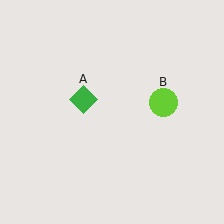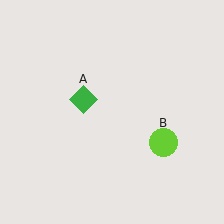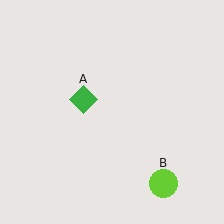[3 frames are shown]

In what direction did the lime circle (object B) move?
The lime circle (object B) moved down.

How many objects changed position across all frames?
1 object changed position: lime circle (object B).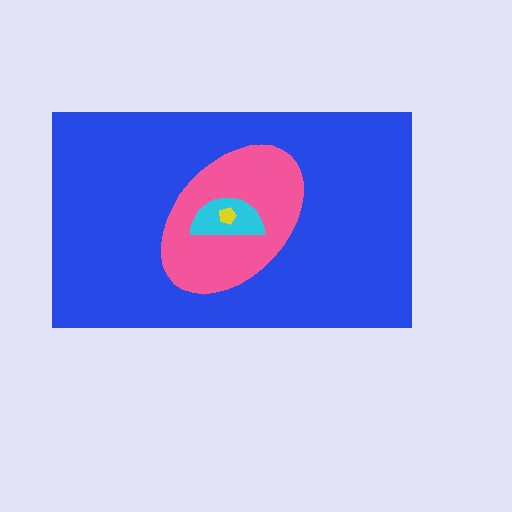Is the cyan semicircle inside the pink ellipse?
Yes.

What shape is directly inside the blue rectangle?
The pink ellipse.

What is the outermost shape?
The blue rectangle.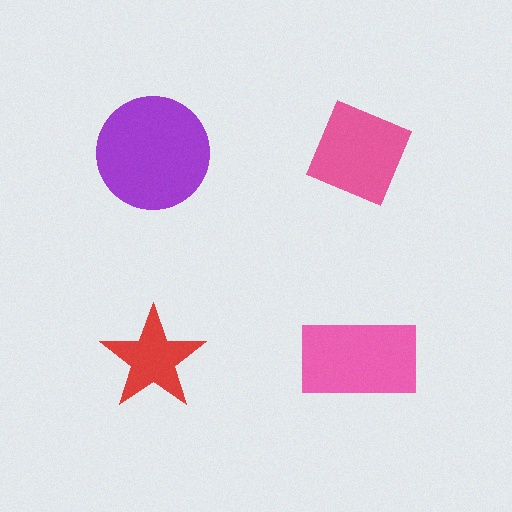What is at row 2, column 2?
A pink rectangle.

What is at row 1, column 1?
A purple circle.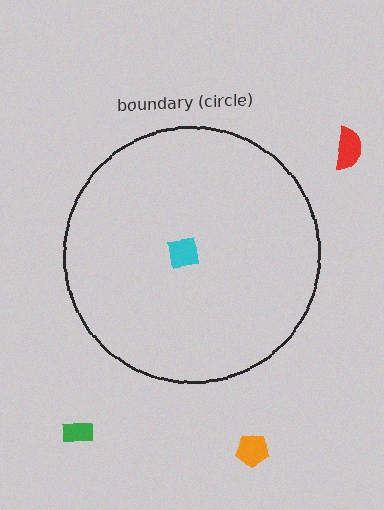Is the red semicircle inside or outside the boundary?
Outside.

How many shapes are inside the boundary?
1 inside, 3 outside.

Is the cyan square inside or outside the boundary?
Inside.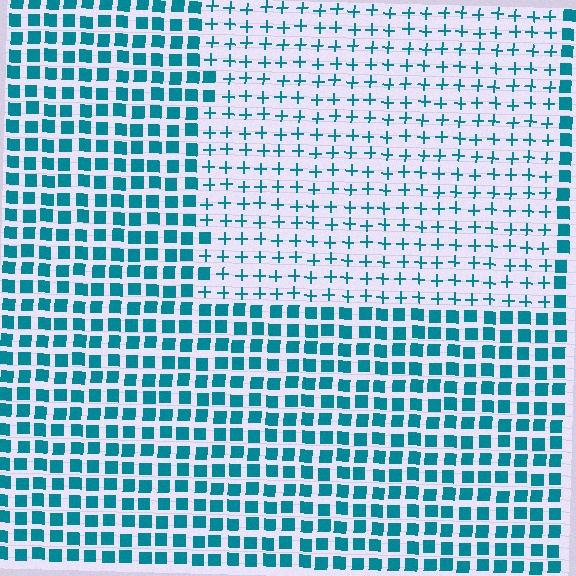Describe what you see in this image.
The image is filled with small teal elements arranged in a uniform grid. A rectangle-shaped region contains plus signs, while the surrounding area contains squares. The boundary is defined purely by the change in element shape.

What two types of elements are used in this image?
The image uses plus signs inside the rectangle region and squares outside it.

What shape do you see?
I see a rectangle.